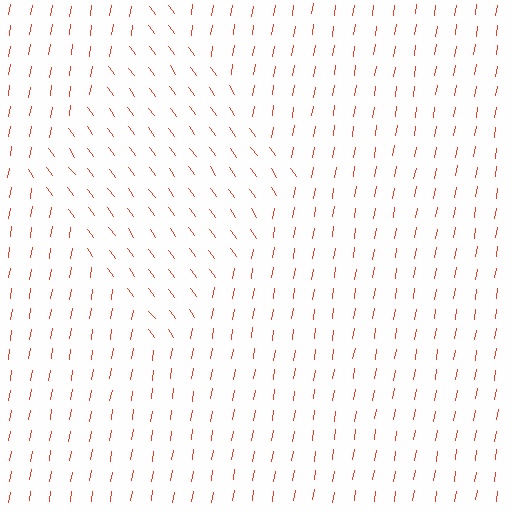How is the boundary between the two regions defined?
The boundary is defined purely by a change in line orientation (approximately 45 degrees difference). All lines are the same color and thickness.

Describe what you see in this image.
The image is filled with small red line segments. A diamond region in the image has lines oriented differently from the surrounding lines, creating a visible texture boundary.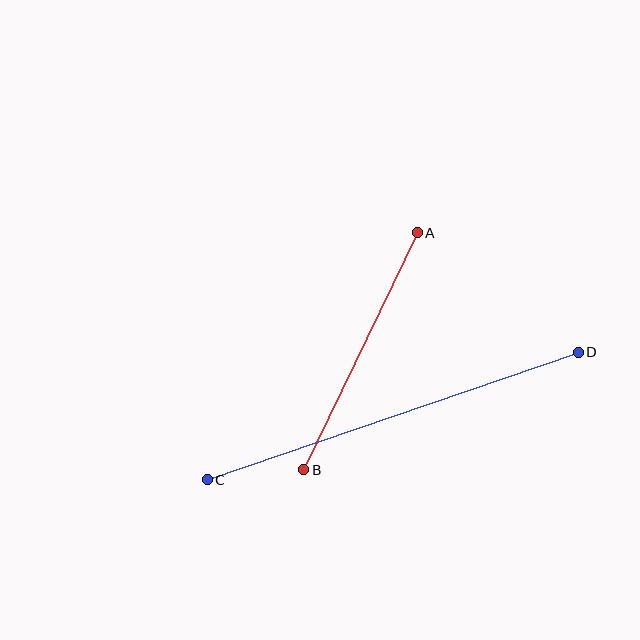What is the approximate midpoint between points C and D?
The midpoint is at approximately (393, 416) pixels.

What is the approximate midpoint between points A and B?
The midpoint is at approximately (360, 351) pixels.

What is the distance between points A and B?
The distance is approximately 263 pixels.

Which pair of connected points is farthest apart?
Points C and D are farthest apart.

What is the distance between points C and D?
The distance is approximately 392 pixels.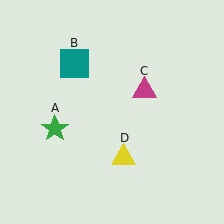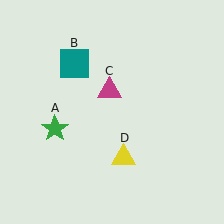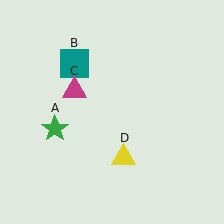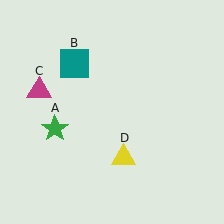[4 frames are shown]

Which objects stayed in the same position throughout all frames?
Green star (object A) and teal square (object B) and yellow triangle (object D) remained stationary.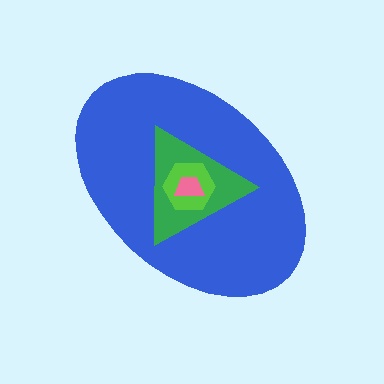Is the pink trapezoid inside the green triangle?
Yes.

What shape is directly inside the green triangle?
The lime hexagon.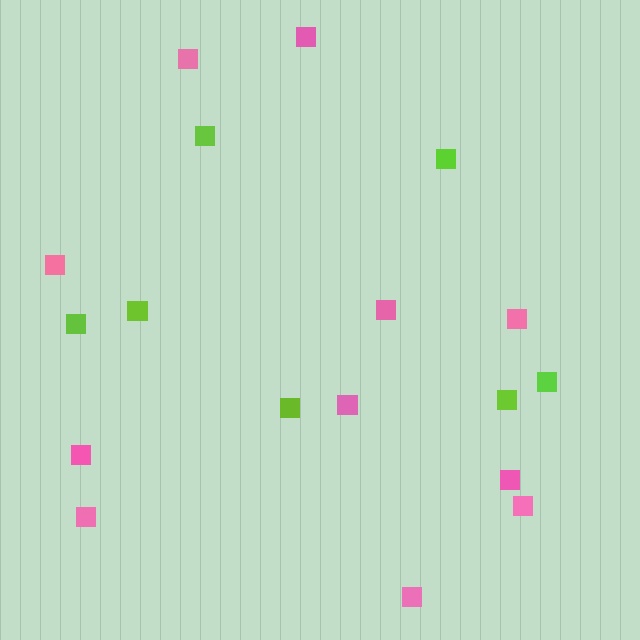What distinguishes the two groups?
There are 2 groups: one group of lime squares (7) and one group of pink squares (11).